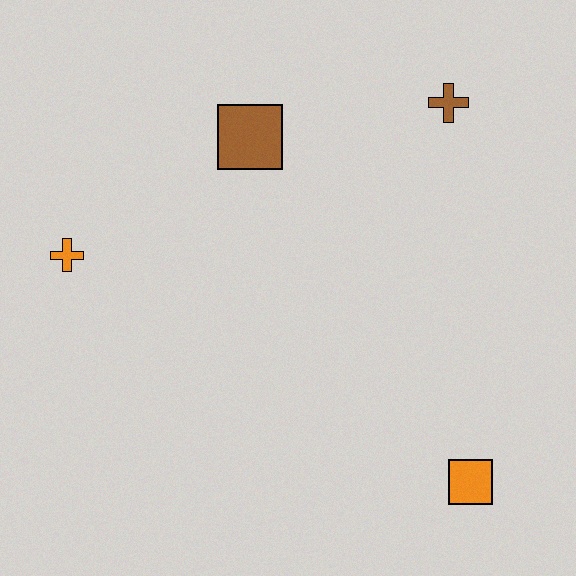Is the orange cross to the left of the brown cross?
Yes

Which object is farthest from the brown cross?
The orange cross is farthest from the brown cross.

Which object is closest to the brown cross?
The brown square is closest to the brown cross.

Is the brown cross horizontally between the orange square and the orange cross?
Yes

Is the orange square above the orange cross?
No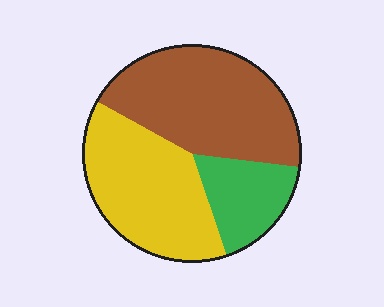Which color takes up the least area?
Green, at roughly 20%.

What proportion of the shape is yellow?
Yellow takes up about three eighths (3/8) of the shape.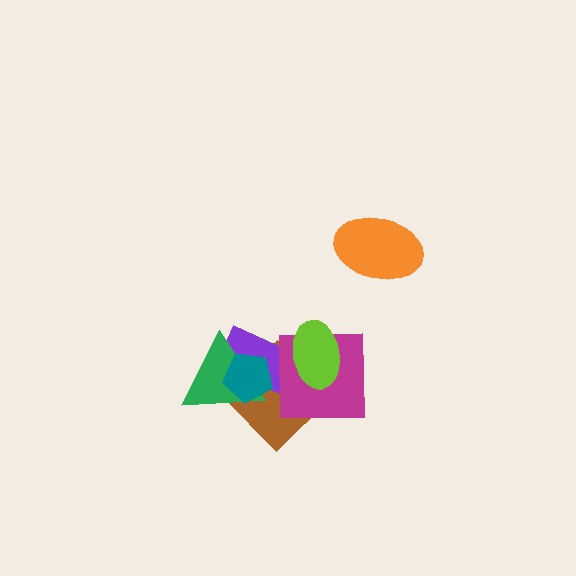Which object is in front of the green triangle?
The teal pentagon is in front of the green triangle.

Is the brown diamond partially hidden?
Yes, it is partially covered by another shape.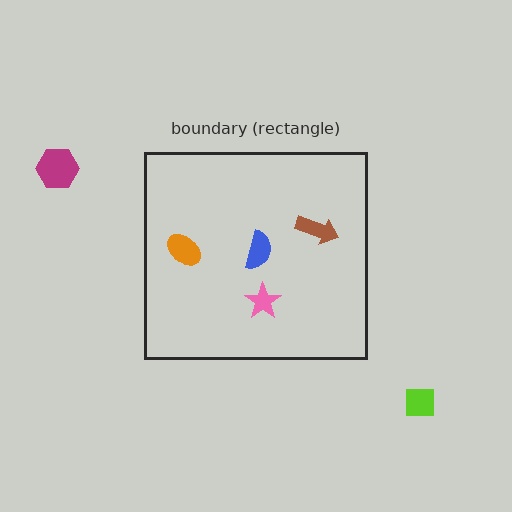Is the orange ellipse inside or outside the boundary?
Inside.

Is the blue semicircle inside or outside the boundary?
Inside.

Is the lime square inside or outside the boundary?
Outside.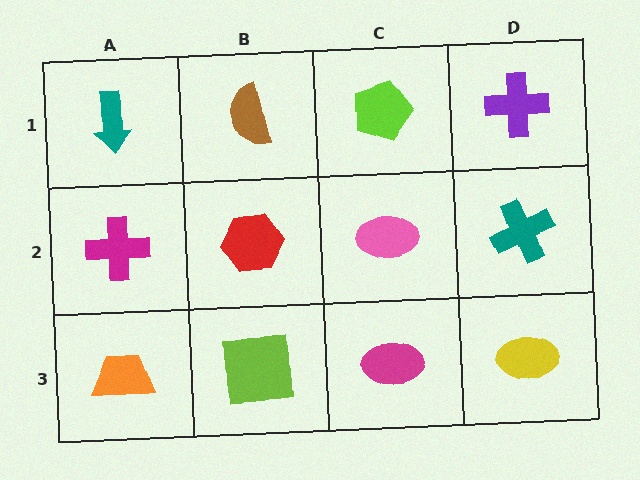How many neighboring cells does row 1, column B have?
3.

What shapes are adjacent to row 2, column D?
A purple cross (row 1, column D), a yellow ellipse (row 3, column D), a pink ellipse (row 2, column C).